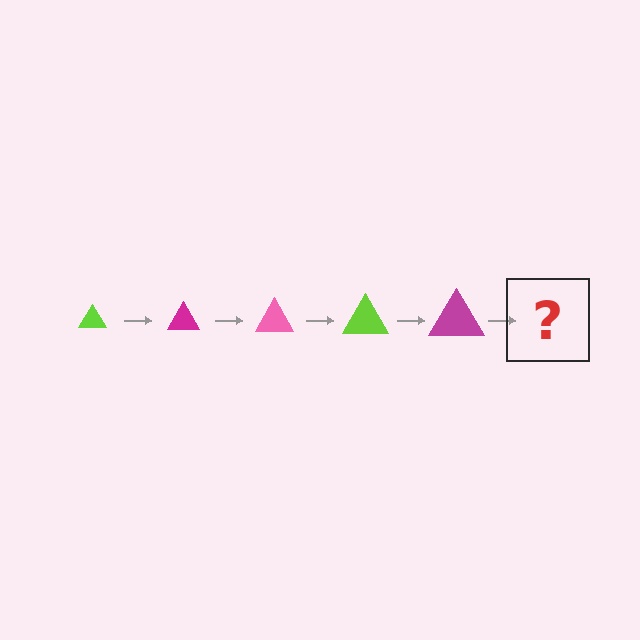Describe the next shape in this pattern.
It should be a pink triangle, larger than the previous one.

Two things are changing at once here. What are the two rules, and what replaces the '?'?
The two rules are that the triangle grows larger each step and the color cycles through lime, magenta, and pink. The '?' should be a pink triangle, larger than the previous one.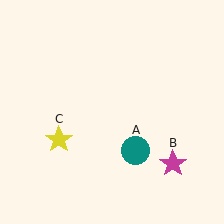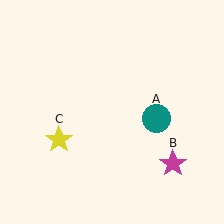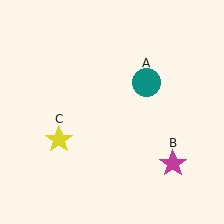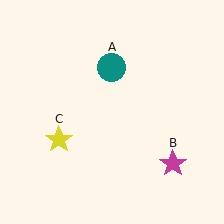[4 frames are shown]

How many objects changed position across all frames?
1 object changed position: teal circle (object A).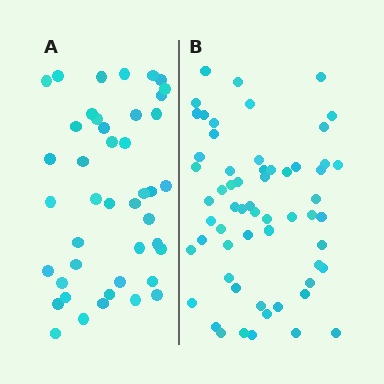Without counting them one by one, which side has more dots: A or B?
Region B (the right region) has more dots.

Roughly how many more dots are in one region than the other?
Region B has approximately 15 more dots than region A.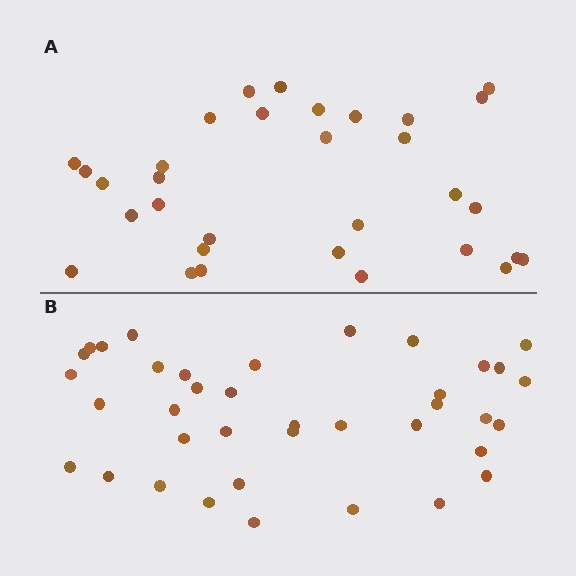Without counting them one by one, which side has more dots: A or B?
Region B (the bottom region) has more dots.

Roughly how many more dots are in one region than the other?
Region B has about 6 more dots than region A.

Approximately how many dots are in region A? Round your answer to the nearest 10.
About 30 dots. (The exact count is 32, which rounds to 30.)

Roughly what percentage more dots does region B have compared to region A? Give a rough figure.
About 20% more.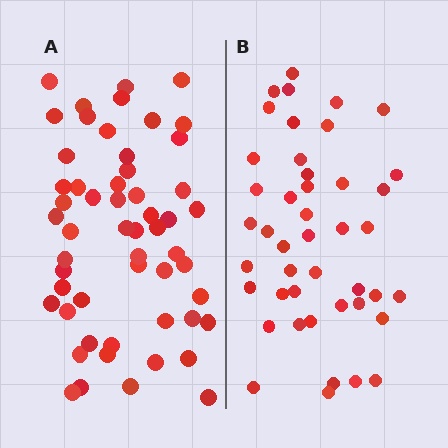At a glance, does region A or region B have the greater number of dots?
Region A (the left region) has more dots.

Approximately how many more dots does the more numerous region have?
Region A has roughly 12 or so more dots than region B.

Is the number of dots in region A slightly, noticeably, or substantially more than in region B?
Region A has noticeably more, but not dramatically so. The ratio is roughly 1.2 to 1.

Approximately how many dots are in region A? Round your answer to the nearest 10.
About 60 dots. (The exact count is 55, which rounds to 60.)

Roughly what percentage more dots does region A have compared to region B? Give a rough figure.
About 25% more.